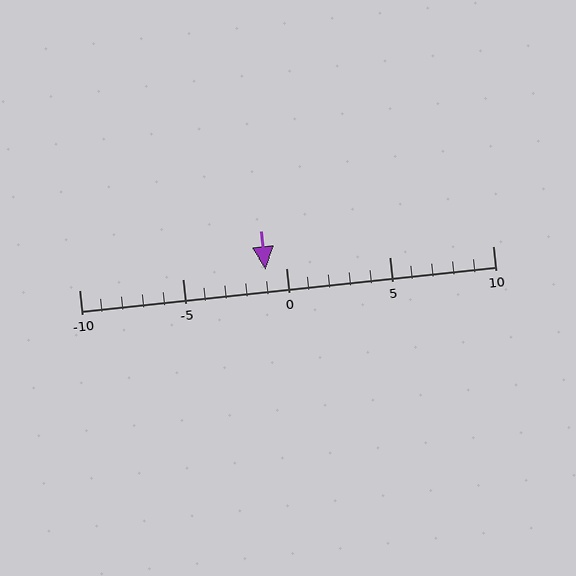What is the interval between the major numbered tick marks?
The major tick marks are spaced 5 units apart.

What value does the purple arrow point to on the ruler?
The purple arrow points to approximately -1.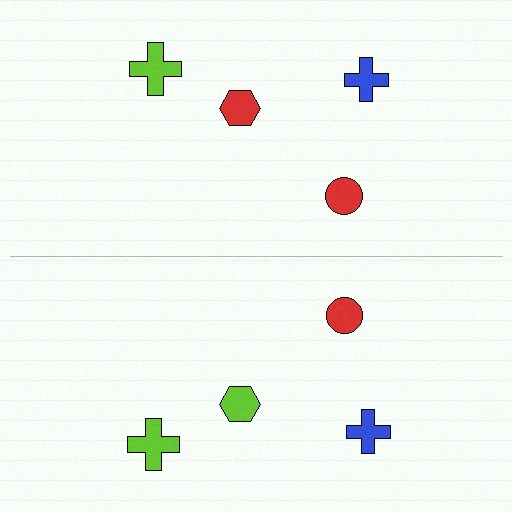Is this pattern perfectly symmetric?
No, the pattern is not perfectly symmetric. The lime hexagon on the bottom side breaks the symmetry — its mirror counterpart is red.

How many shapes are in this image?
There are 8 shapes in this image.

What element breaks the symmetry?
The lime hexagon on the bottom side breaks the symmetry — its mirror counterpart is red.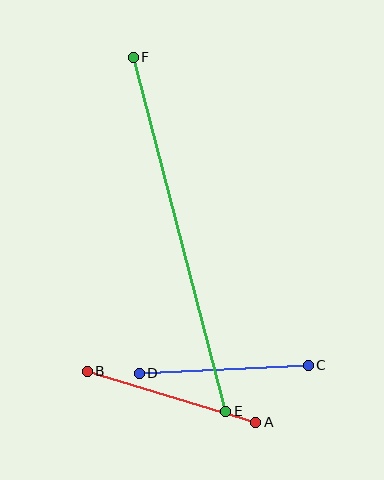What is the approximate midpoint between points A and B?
The midpoint is at approximately (171, 397) pixels.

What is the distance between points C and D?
The distance is approximately 169 pixels.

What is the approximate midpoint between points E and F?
The midpoint is at approximately (179, 234) pixels.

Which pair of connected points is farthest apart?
Points E and F are farthest apart.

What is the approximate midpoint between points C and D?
The midpoint is at approximately (224, 369) pixels.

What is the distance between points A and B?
The distance is approximately 176 pixels.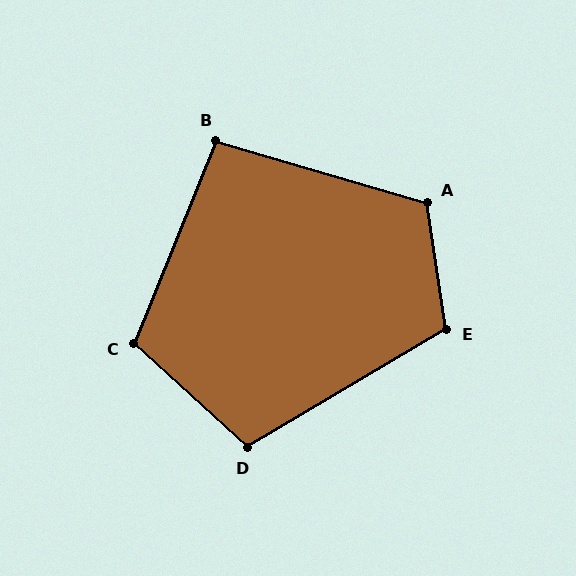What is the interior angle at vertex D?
Approximately 107 degrees (obtuse).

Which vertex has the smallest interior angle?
B, at approximately 96 degrees.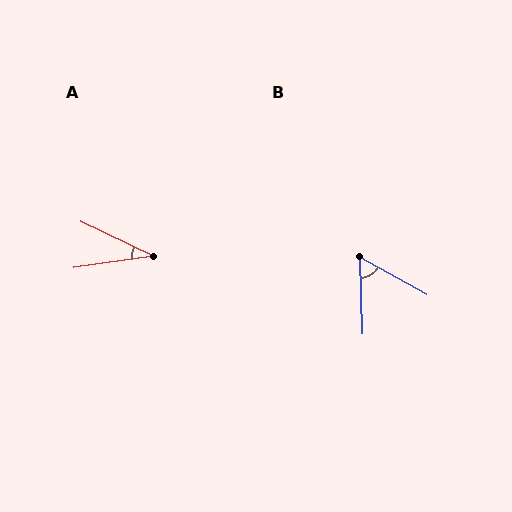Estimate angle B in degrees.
Approximately 59 degrees.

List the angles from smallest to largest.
A (34°), B (59°).